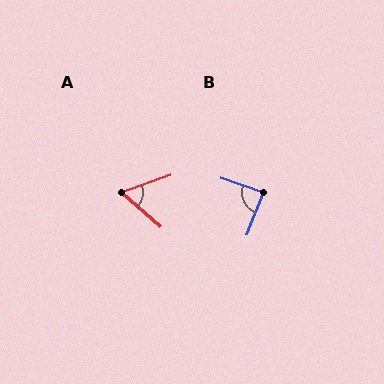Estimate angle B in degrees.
Approximately 88 degrees.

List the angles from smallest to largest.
A (62°), B (88°).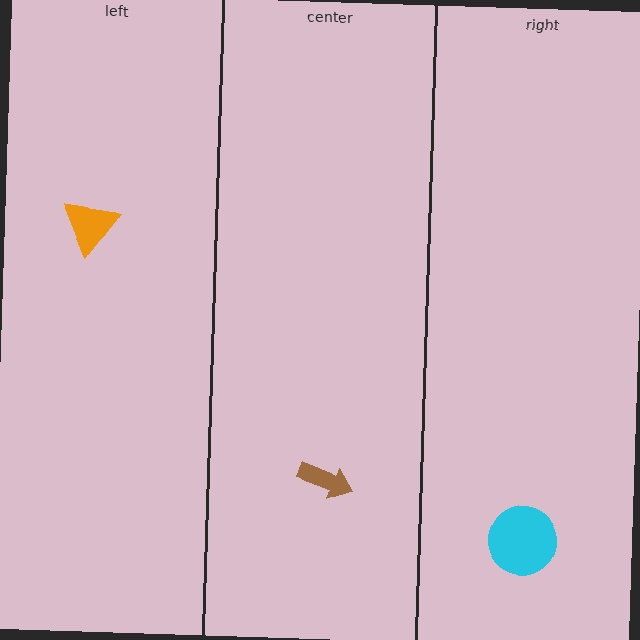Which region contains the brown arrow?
The center region.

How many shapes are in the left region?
1.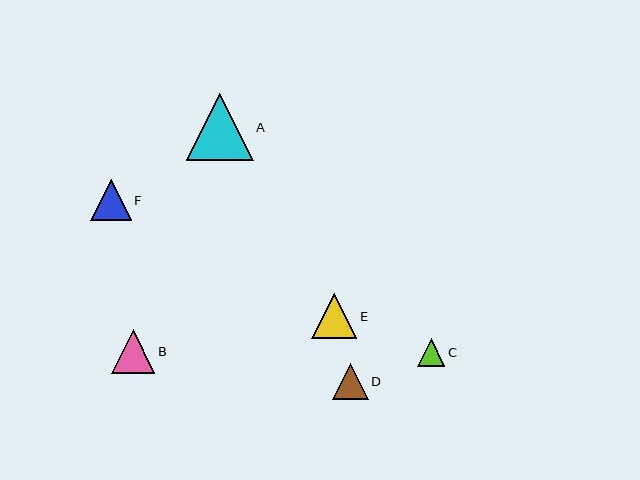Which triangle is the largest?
Triangle A is the largest with a size of approximately 67 pixels.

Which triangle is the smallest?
Triangle C is the smallest with a size of approximately 27 pixels.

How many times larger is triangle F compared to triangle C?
Triangle F is approximately 1.5 times the size of triangle C.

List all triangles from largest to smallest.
From largest to smallest: A, E, B, F, D, C.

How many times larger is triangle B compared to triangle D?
Triangle B is approximately 1.2 times the size of triangle D.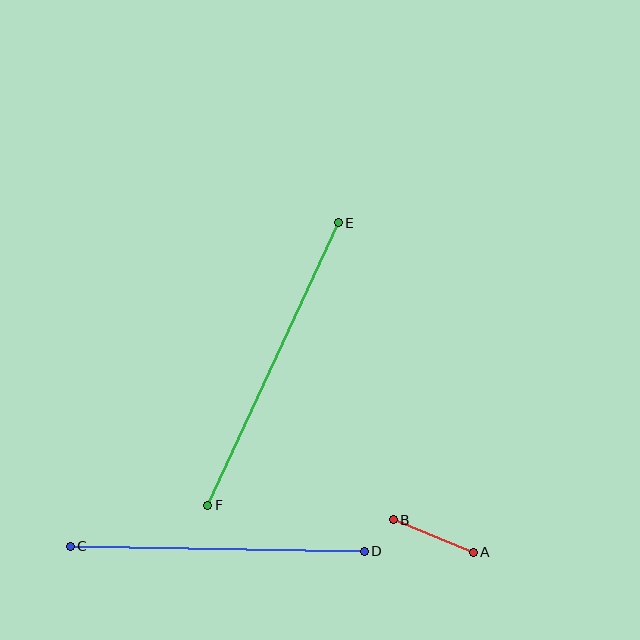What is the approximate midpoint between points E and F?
The midpoint is at approximately (273, 364) pixels.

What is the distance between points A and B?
The distance is approximately 87 pixels.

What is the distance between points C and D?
The distance is approximately 294 pixels.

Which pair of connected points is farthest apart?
Points E and F are farthest apart.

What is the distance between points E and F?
The distance is approximately 311 pixels.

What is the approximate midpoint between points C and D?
The midpoint is at approximately (217, 549) pixels.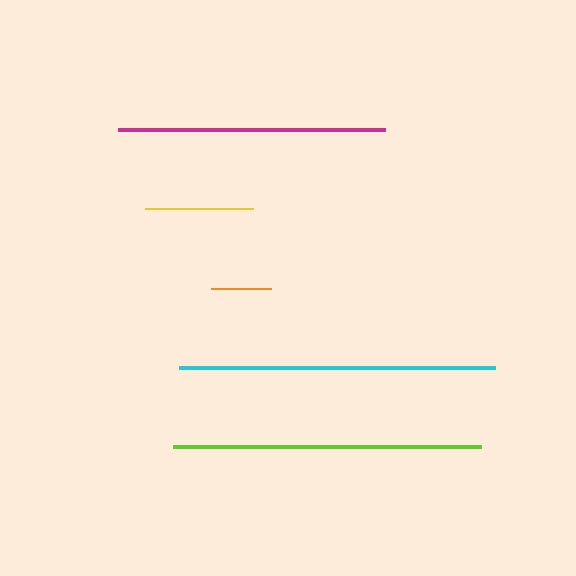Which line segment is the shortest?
The orange line is the shortest at approximately 60 pixels.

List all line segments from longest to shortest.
From longest to shortest: cyan, lime, magenta, yellow, orange.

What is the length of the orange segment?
The orange segment is approximately 60 pixels long.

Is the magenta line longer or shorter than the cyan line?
The cyan line is longer than the magenta line.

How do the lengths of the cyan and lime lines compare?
The cyan and lime lines are approximately the same length.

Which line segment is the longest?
The cyan line is the longest at approximately 315 pixels.